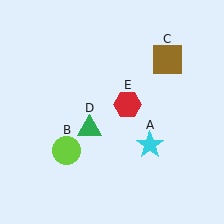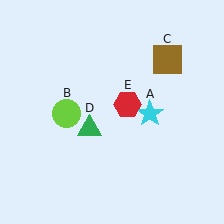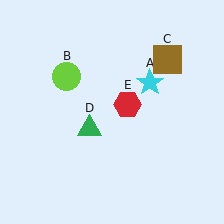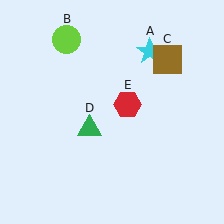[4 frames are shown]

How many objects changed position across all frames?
2 objects changed position: cyan star (object A), lime circle (object B).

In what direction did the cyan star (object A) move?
The cyan star (object A) moved up.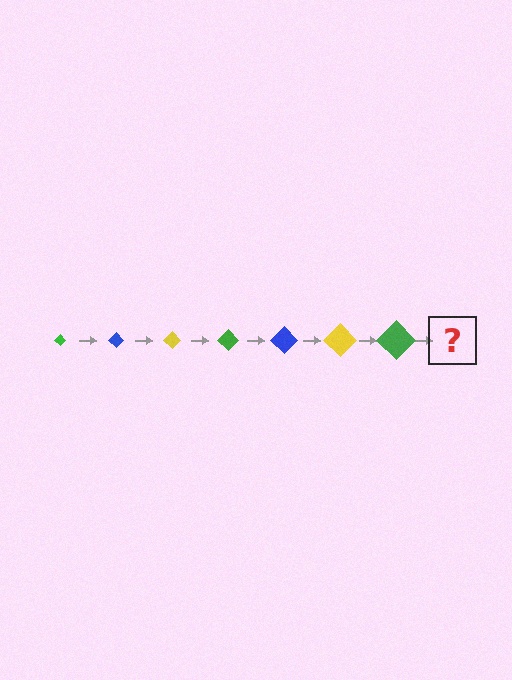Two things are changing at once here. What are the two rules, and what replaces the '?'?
The two rules are that the diamond grows larger each step and the color cycles through green, blue, and yellow. The '?' should be a blue diamond, larger than the previous one.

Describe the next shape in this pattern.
It should be a blue diamond, larger than the previous one.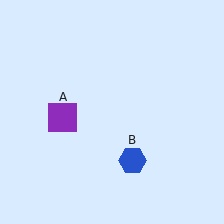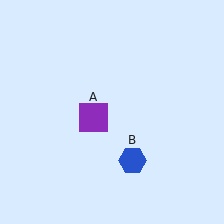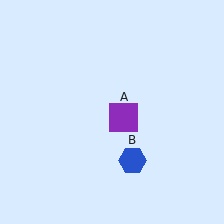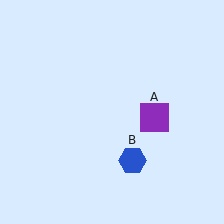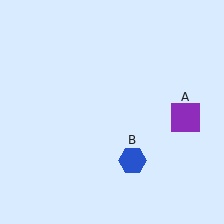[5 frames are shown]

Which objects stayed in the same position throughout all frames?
Blue hexagon (object B) remained stationary.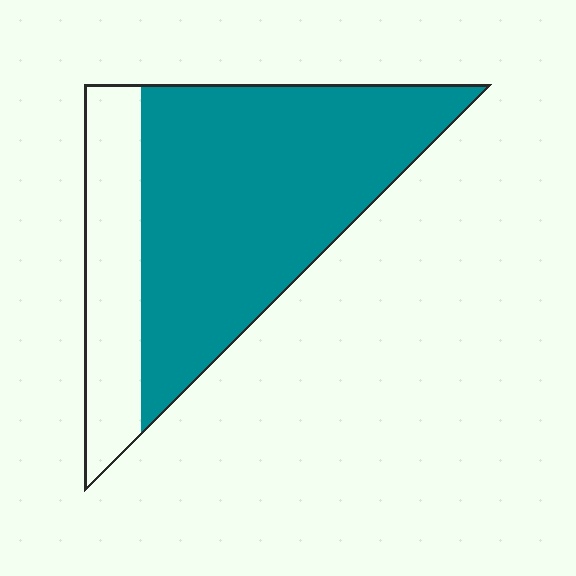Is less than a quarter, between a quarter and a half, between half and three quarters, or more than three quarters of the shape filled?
Between half and three quarters.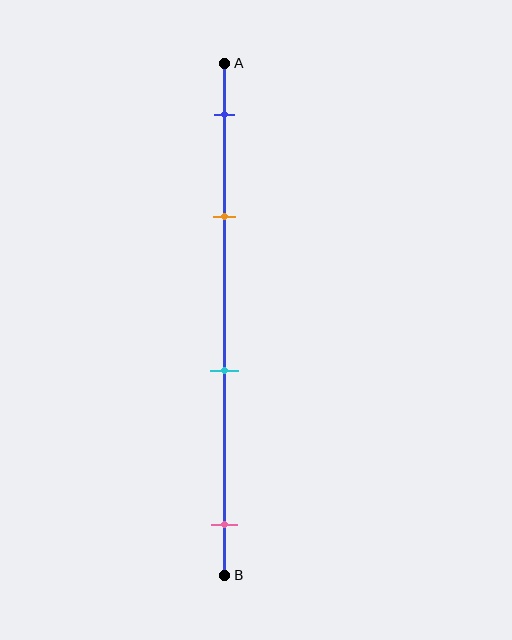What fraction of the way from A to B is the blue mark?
The blue mark is approximately 10% (0.1) of the way from A to B.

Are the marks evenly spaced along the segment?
No, the marks are not evenly spaced.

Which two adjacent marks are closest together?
The blue and orange marks are the closest adjacent pair.